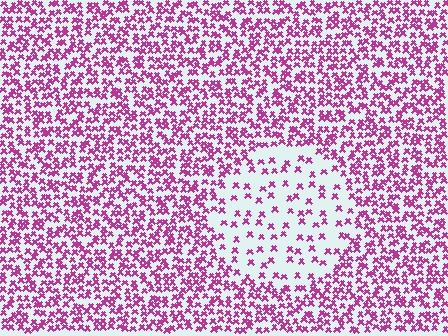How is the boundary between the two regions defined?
The boundary is defined by a change in element density (approximately 2.7x ratio). All elements are the same color, size, and shape.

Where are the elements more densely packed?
The elements are more densely packed outside the circle boundary.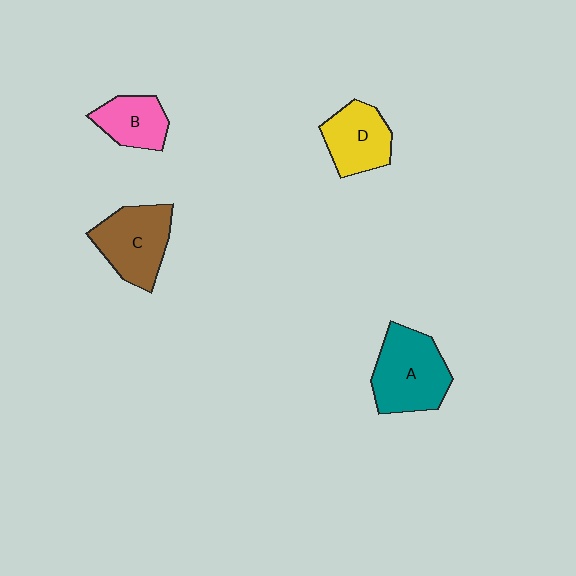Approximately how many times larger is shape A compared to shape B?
Approximately 1.7 times.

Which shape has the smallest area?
Shape B (pink).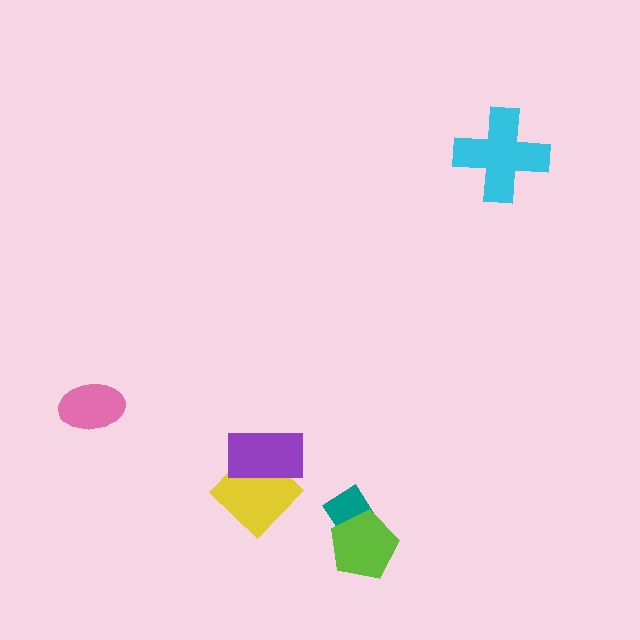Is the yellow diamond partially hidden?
Yes, it is partially covered by another shape.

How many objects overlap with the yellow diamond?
1 object overlaps with the yellow diamond.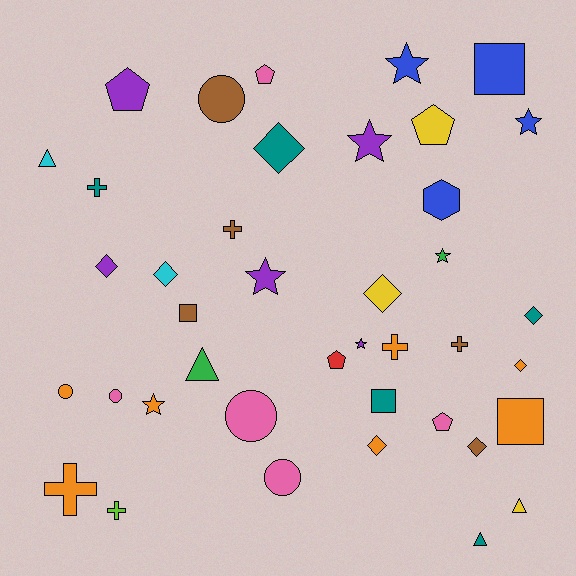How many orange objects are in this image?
There are 7 orange objects.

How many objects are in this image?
There are 40 objects.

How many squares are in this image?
There are 4 squares.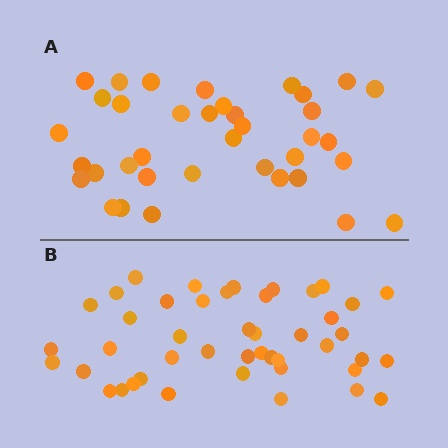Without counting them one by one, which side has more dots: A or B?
Region B (the bottom region) has more dots.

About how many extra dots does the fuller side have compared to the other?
Region B has roughly 8 or so more dots than region A.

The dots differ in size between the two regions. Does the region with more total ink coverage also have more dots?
No. Region A has more total ink coverage because its dots are larger, but region B actually contains more individual dots. Total area can be misleading — the number of items is what matters here.